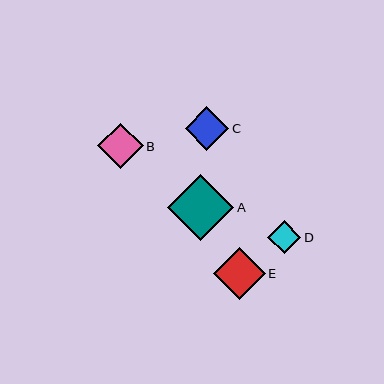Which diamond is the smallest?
Diamond D is the smallest with a size of approximately 33 pixels.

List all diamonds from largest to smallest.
From largest to smallest: A, E, B, C, D.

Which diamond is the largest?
Diamond A is the largest with a size of approximately 66 pixels.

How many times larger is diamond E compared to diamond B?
Diamond E is approximately 1.1 times the size of diamond B.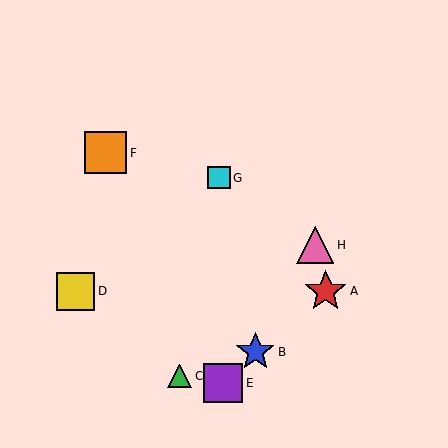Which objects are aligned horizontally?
Objects A, D are aligned horizontally.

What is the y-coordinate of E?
Object E is at y≈383.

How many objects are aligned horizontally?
2 objects (A, D) are aligned horizontally.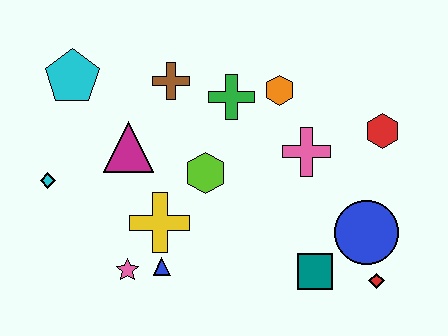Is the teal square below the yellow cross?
Yes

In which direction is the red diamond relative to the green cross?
The red diamond is below the green cross.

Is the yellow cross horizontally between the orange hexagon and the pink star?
Yes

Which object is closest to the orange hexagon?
The green cross is closest to the orange hexagon.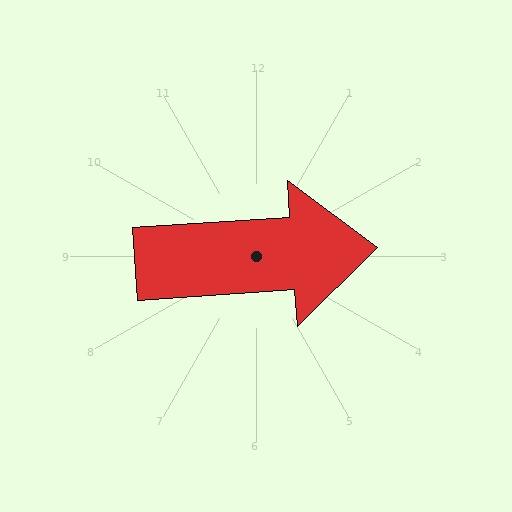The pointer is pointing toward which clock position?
Roughly 3 o'clock.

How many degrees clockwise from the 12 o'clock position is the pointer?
Approximately 86 degrees.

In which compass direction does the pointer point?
East.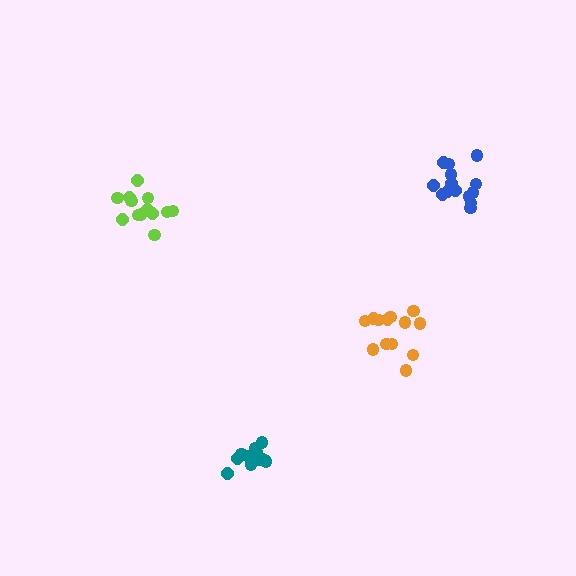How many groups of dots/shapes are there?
There are 4 groups.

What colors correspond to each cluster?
The clusters are colored: teal, blue, orange, lime.